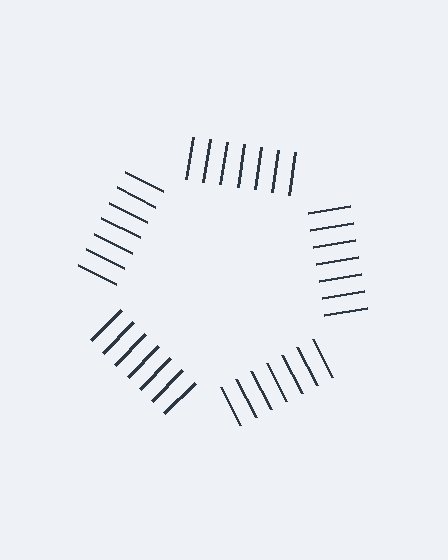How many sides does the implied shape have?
5 sides — the line-ends trace a pentagon.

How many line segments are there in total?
35 — 7 along each of the 5 edges.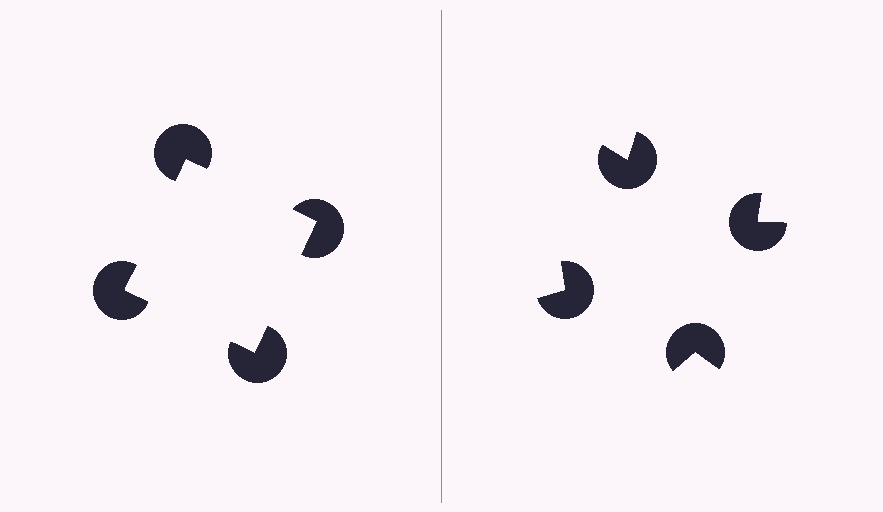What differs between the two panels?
The pac-man discs are positioned identically on both sides; only the wedge orientations differ. On the left they align to a square; on the right they are misaligned.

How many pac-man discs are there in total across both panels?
8 — 4 on each side.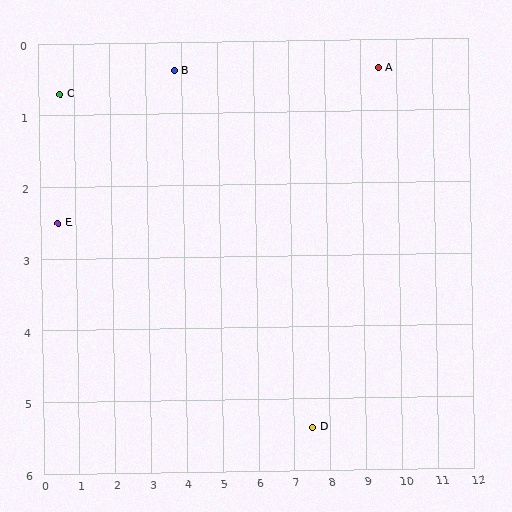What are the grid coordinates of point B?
Point B is at approximately (3.8, 0.4).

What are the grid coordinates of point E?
Point E is at approximately (0.5, 2.5).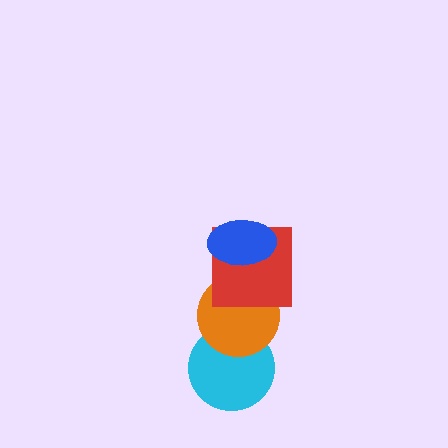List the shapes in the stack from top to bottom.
From top to bottom: the blue ellipse, the red square, the orange circle, the cyan circle.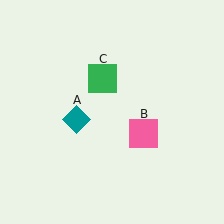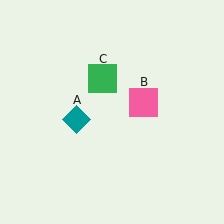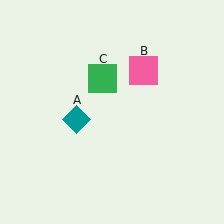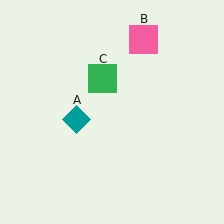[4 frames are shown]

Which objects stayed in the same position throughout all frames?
Teal diamond (object A) and green square (object C) remained stationary.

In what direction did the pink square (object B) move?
The pink square (object B) moved up.